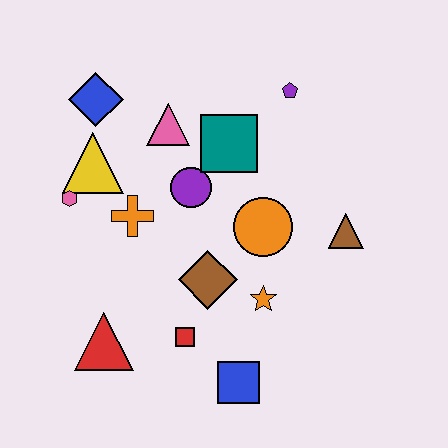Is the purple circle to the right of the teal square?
No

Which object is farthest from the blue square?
The blue diamond is farthest from the blue square.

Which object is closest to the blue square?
The red square is closest to the blue square.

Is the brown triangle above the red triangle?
Yes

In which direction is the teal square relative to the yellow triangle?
The teal square is to the right of the yellow triangle.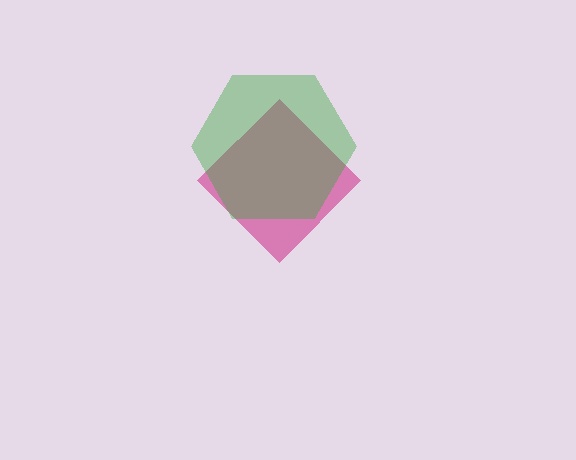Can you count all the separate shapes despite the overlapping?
Yes, there are 2 separate shapes.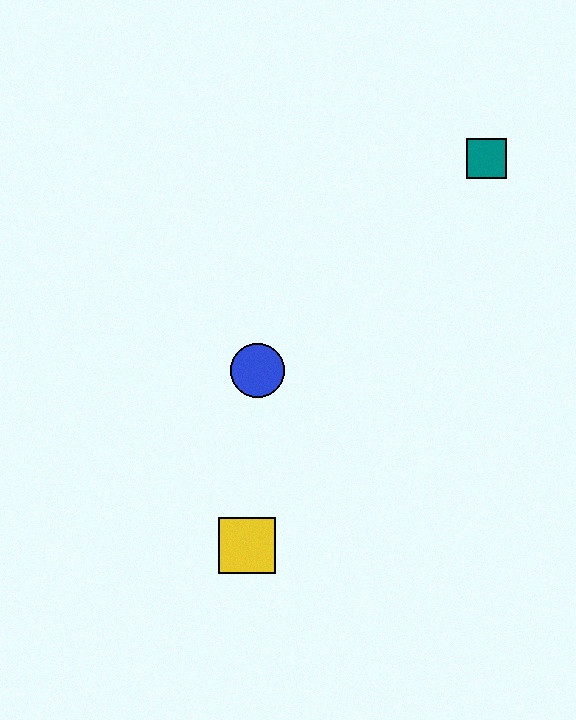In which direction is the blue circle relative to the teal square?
The blue circle is to the left of the teal square.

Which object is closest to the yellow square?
The blue circle is closest to the yellow square.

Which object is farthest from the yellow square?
The teal square is farthest from the yellow square.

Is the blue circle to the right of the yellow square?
Yes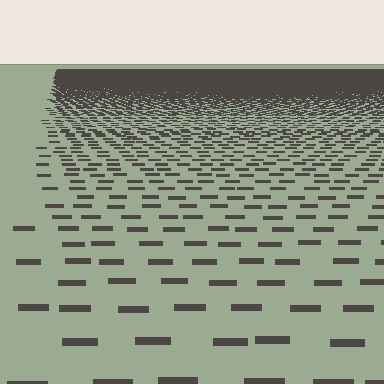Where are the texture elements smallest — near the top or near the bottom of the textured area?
Near the top.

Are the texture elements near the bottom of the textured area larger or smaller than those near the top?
Larger. Near the bottom, elements are closer to the viewer and appear at a bigger on-screen size.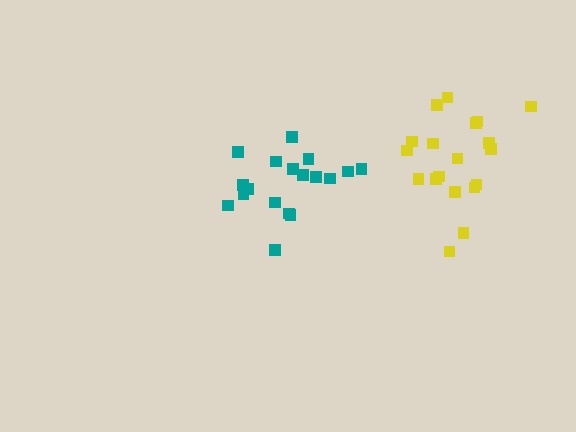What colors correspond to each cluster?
The clusters are colored: yellow, teal.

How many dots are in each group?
Group 1: 19 dots, Group 2: 19 dots (38 total).